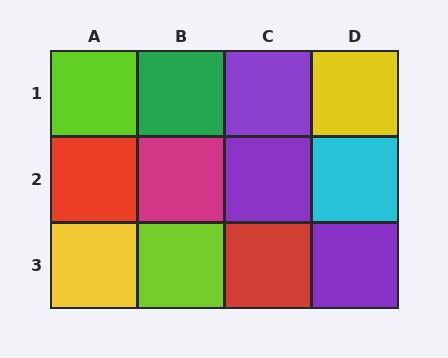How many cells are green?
1 cell is green.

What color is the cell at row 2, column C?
Purple.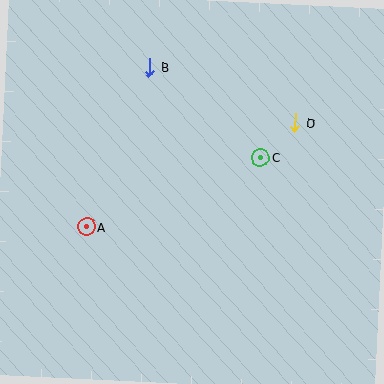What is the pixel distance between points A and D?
The distance between A and D is 233 pixels.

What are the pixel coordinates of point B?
Point B is at (149, 67).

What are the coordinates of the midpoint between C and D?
The midpoint between C and D is at (278, 140).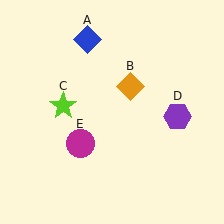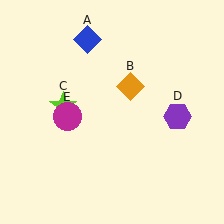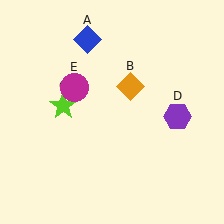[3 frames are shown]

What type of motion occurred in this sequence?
The magenta circle (object E) rotated clockwise around the center of the scene.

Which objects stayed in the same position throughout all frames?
Blue diamond (object A) and orange diamond (object B) and lime star (object C) and purple hexagon (object D) remained stationary.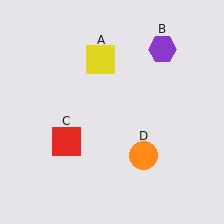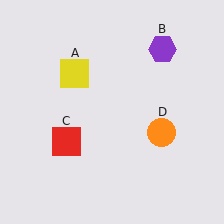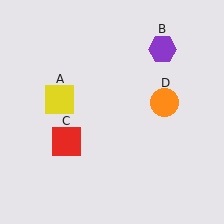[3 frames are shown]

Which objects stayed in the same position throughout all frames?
Purple hexagon (object B) and red square (object C) remained stationary.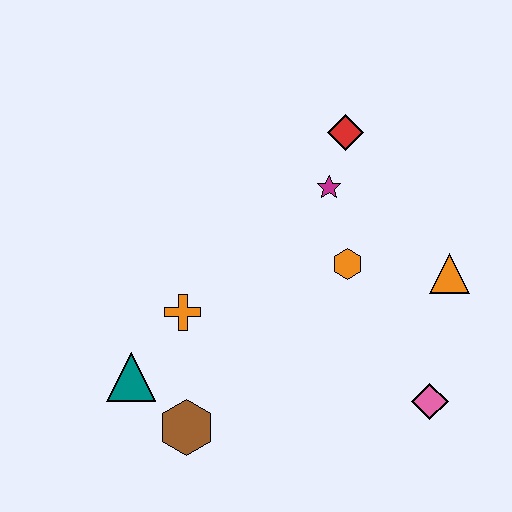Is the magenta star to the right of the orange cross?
Yes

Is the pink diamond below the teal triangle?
Yes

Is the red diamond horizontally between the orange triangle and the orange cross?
Yes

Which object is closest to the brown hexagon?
The teal triangle is closest to the brown hexagon.